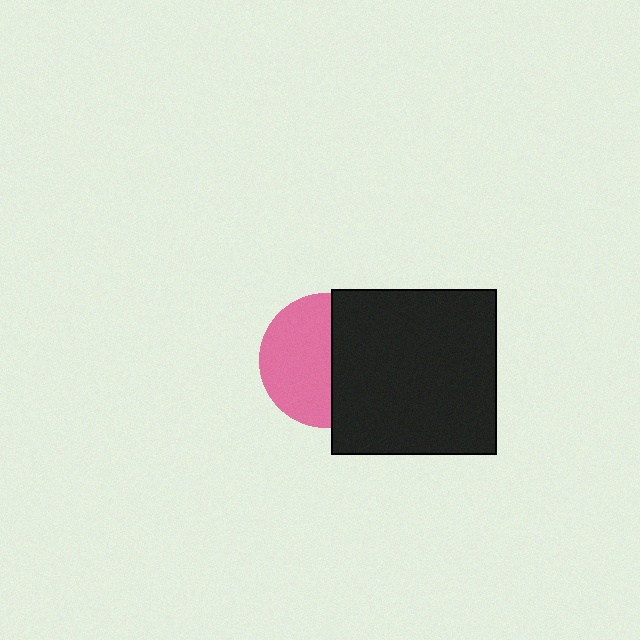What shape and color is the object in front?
The object in front is a black square.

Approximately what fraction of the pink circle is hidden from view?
Roughly 45% of the pink circle is hidden behind the black square.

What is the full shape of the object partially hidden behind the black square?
The partially hidden object is a pink circle.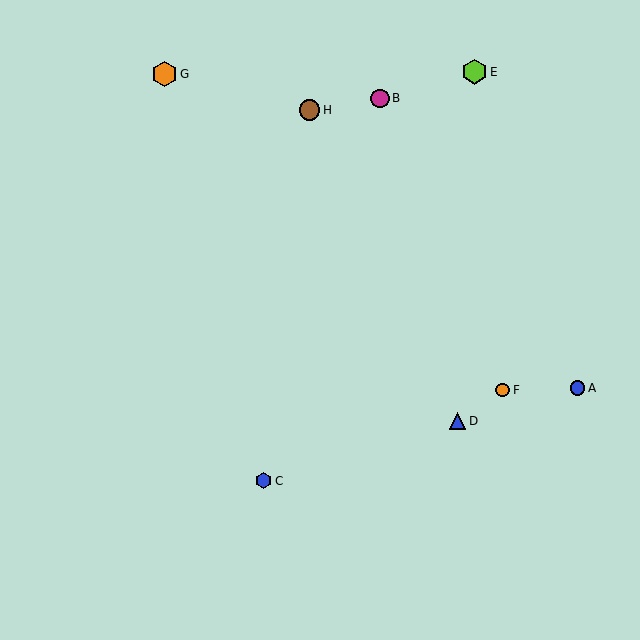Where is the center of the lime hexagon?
The center of the lime hexagon is at (475, 72).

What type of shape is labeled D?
Shape D is a blue triangle.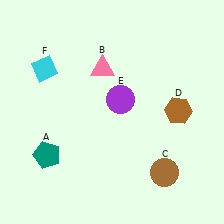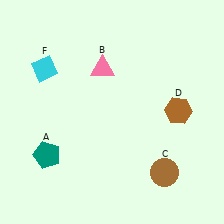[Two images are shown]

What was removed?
The purple circle (E) was removed in Image 2.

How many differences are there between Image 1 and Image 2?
There is 1 difference between the two images.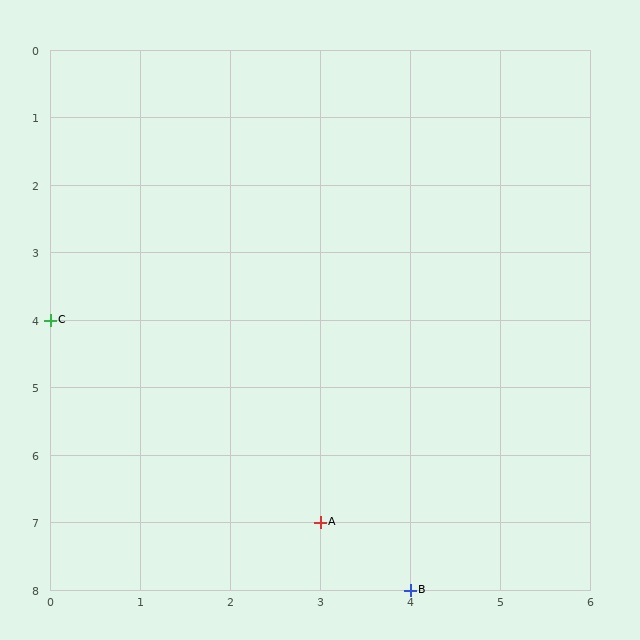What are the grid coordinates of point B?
Point B is at grid coordinates (4, 8).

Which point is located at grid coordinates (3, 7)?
Point A is at (3, 7).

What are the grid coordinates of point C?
Point C is at grid coordinates (0, 4).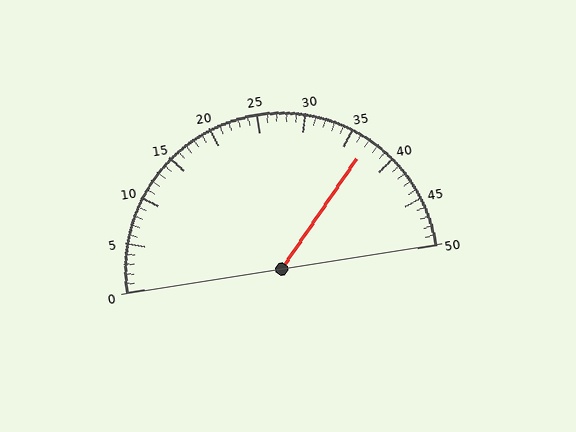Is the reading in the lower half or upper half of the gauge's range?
The reading is in the upper half of the range (0 to 50).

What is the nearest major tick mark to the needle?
The nearest major tick mark is 35.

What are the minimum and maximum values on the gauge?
The gauge ranges from 0 to 50.